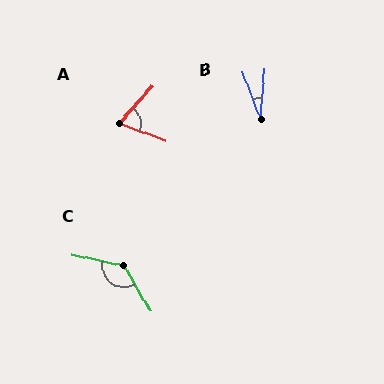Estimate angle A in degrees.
Approximately 69 degrees.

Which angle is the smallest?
B, at approximately 26 degrees.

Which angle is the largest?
C, at approximately 133 degrees.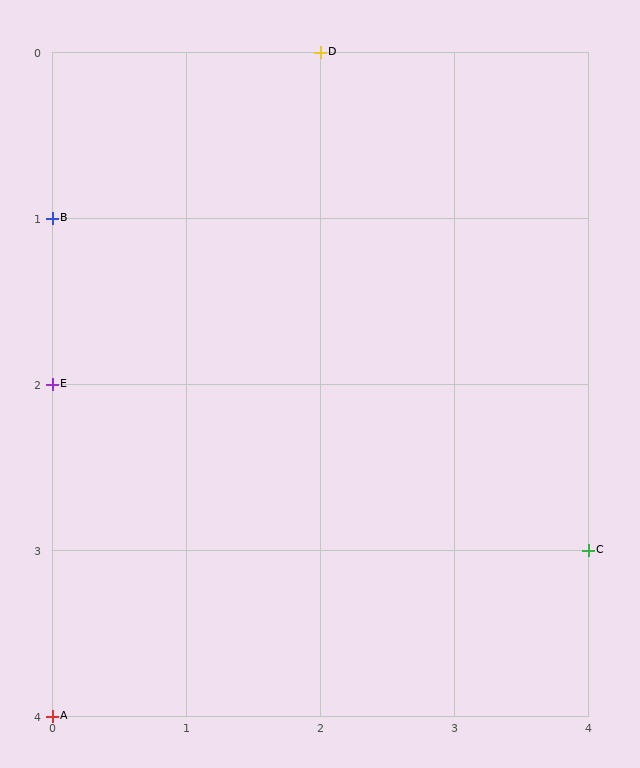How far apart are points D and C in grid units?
Points D and C are 2 columns and 3 rows apart (about 3.6 grid units diagonally).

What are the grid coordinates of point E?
Point E is at grid coordinates (0, 2).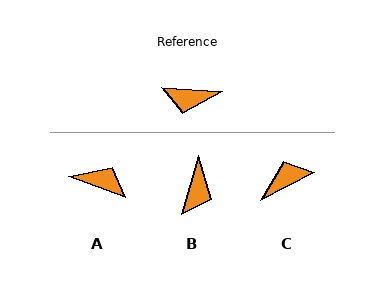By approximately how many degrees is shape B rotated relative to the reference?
Approximately 77 degrees counter-clockwise.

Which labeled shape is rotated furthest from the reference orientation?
A, about 162 degrees away.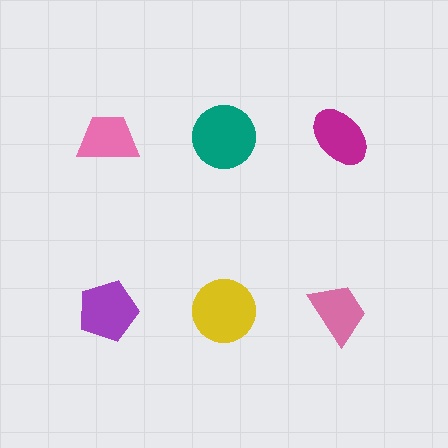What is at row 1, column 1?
A pink trapezoid.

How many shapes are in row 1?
3 shapes.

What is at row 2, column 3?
A pink trapezoid.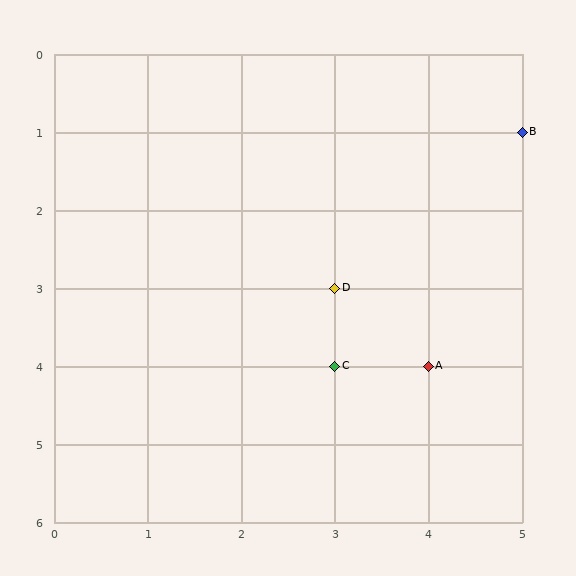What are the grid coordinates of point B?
Point B is at grid coordinates (5, 1).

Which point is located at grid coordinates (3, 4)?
Point C is at (3, 4).